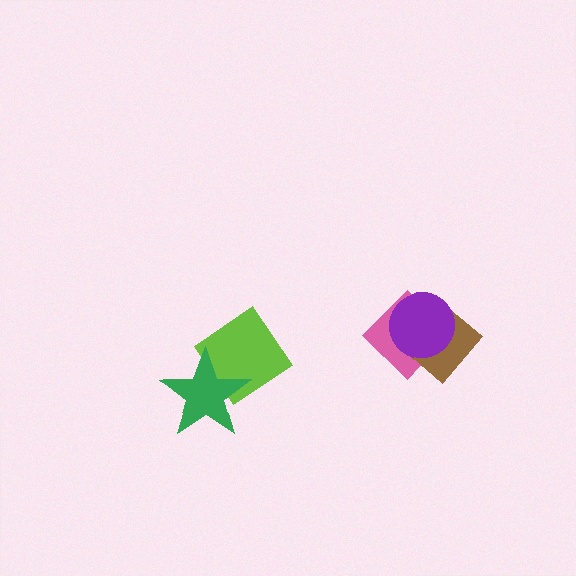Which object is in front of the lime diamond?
The green star is in front of the lime diamond.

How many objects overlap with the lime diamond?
1 object overlaps with the lime diamond.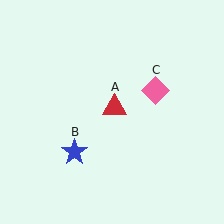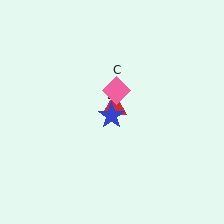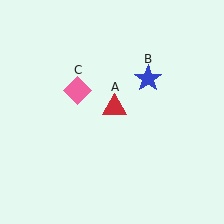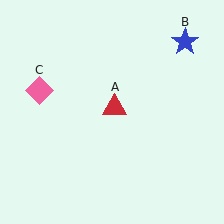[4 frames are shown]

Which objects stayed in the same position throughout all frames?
Red triangle (object A) remained stationary.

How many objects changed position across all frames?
2 objects changed position: blue star (object B), pink diamond (object C).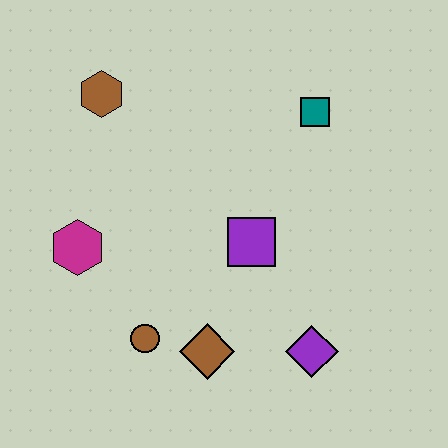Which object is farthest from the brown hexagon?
The purple diamond is farthest from the brown hexagon.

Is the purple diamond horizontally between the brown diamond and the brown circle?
No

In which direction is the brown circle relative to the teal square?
The brown circle is below the teal square.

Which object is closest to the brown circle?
The brown diamond is closest to the brown circle.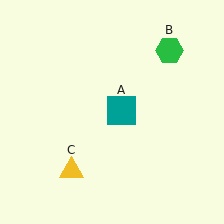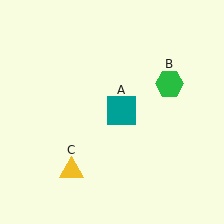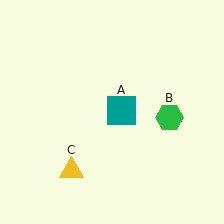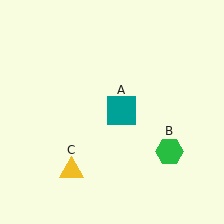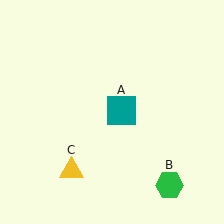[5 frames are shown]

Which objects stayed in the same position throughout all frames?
Teal square (object A) and yellow triangle (object C) remained stationary.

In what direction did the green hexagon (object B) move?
The green hexagon (object B) moved down.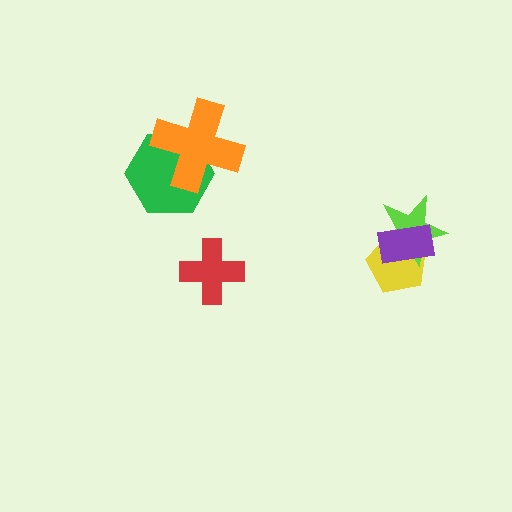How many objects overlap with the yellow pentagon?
2 objects overlap with the yellow pentagon.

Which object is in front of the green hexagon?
The orange cross is in front of the green hexagon.